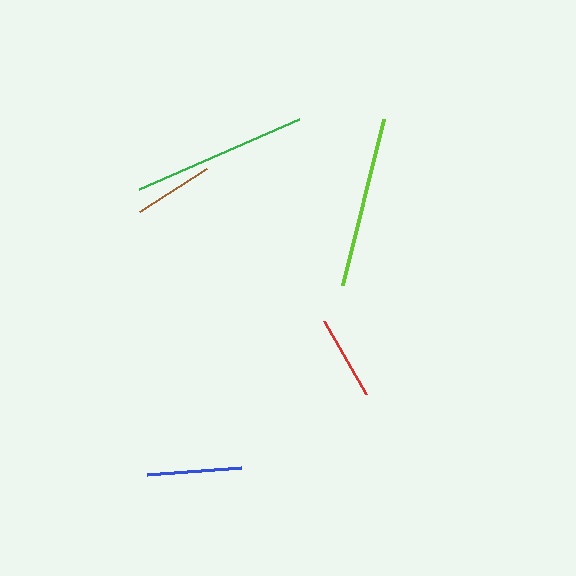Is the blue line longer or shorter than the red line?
The blue line is longer than the red line.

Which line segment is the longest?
The green line is the longest at approximately 175 pixels.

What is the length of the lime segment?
The lime segment is approximately 171 pixels long.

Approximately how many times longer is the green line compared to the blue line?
The green line is approximately 1.9 times the length of the blue line.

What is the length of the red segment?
The red segment is approximately 84 pixels long.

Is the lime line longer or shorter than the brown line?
The lime line is longer than the brown line.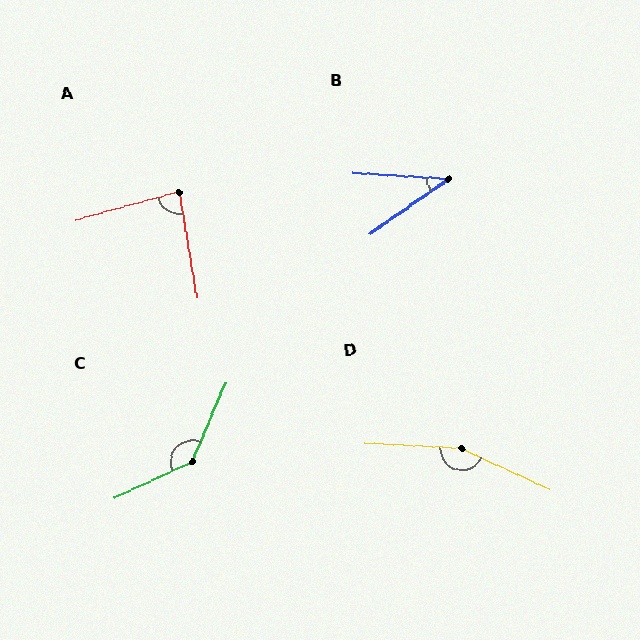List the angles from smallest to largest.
B (39°), A (84°), C (138°), D (158°).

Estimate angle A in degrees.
Approximately 84 degrees.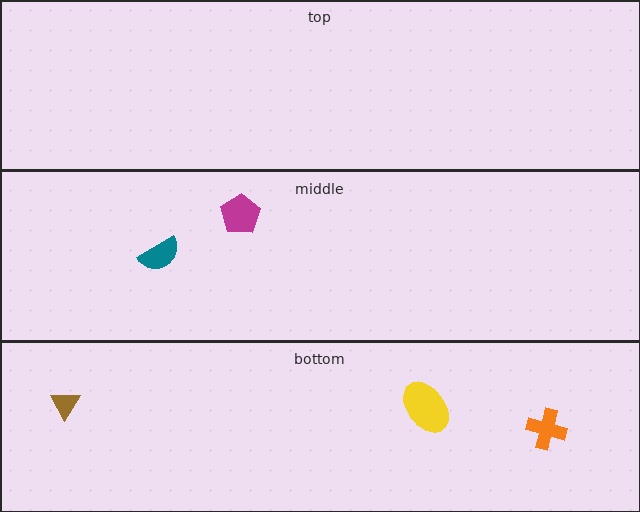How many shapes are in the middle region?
2.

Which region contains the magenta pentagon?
The middle region.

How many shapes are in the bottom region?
3.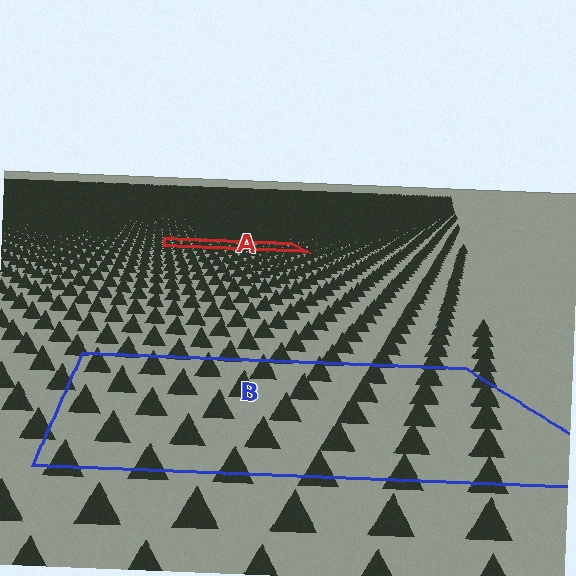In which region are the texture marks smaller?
The texture marks are smaller in region A, because it is farther away.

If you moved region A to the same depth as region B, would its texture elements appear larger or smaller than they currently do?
They would appear larger. At a closer depth, the same texture elements are projected at a bigger on-screen size.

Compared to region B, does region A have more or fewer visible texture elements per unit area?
Region A has more texture elements per unit area — they are packed more densely because it is farther away.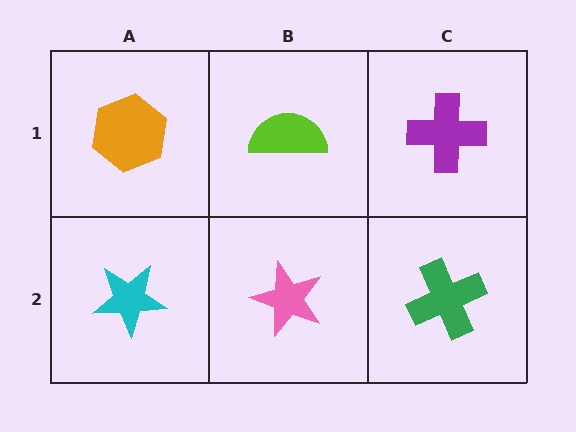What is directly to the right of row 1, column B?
A purple cross.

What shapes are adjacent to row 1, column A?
A cyan star (row 2, column A), a lime semicircle (row 1, column B).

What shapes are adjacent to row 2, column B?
A lime semicircle (row 1, column B), a cyan star (row 2, column A), a green cross (row 2, column C).